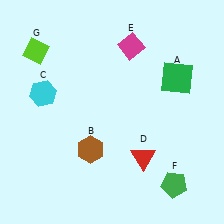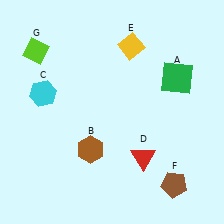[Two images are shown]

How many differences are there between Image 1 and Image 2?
There are 2 differences between the two images.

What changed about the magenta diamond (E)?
In Image 1, E is magenta. In Image 2, it changed to yellow.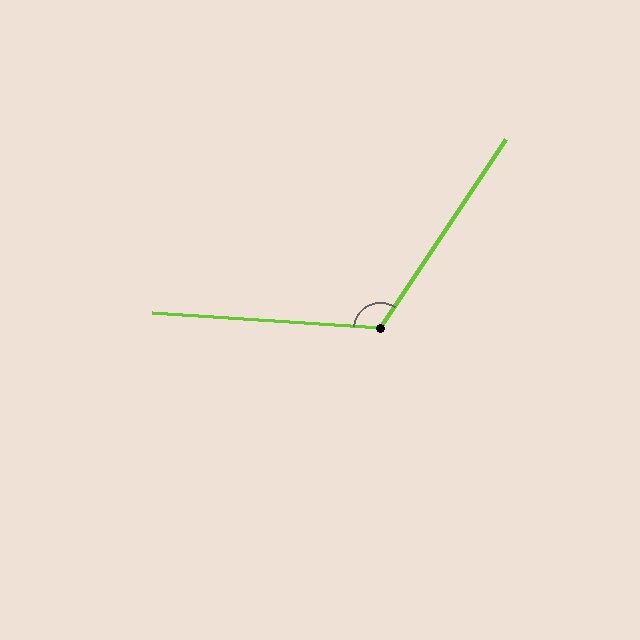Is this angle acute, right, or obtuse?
It is obtuse.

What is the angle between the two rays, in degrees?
Approximately 120 degrees.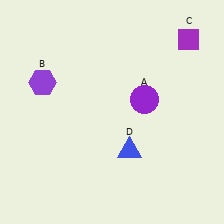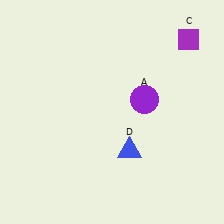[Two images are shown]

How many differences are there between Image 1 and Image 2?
There is 1 difference between the two images.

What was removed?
The purple hexagon (B) was removed in Image 2.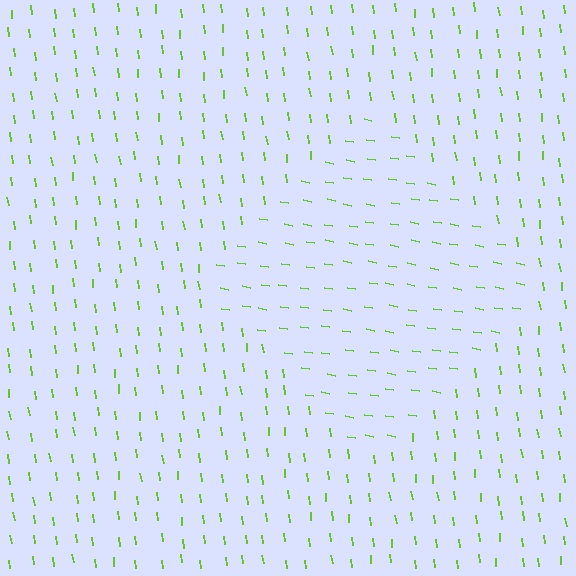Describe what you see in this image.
The image is filled with small lime line segments. A diamond region in the image has lines oriented differently from the surrounding lines, creating a visible texture boundary.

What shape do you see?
I see a diamond.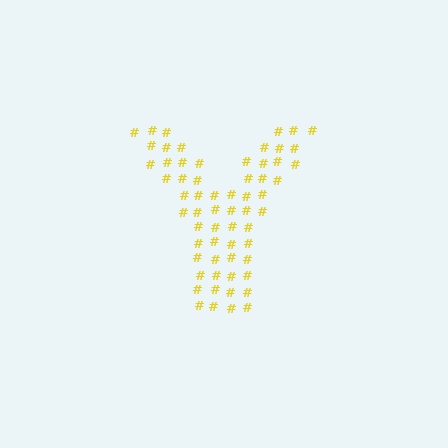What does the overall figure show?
The overall figure shows the letter Y.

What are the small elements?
The small elements are hash symbols.